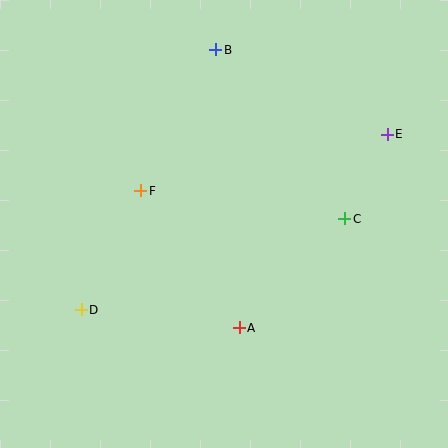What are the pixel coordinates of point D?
Point D is at (81, 310).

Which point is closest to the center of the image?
Point F at (141, 191) is closest to the center.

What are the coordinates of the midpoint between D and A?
The midpoint between D and A is at (160, 319).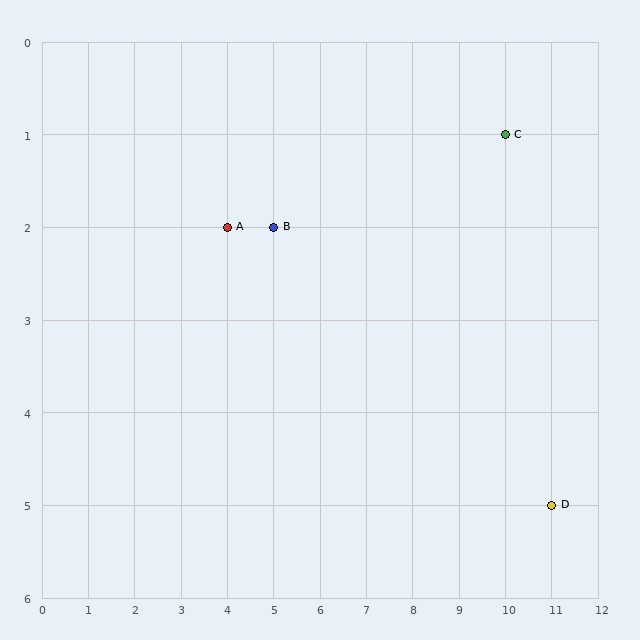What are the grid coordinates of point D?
Point D is at grid coordinates (11, 5).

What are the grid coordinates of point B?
Point B is at grid coordinates (5, 2).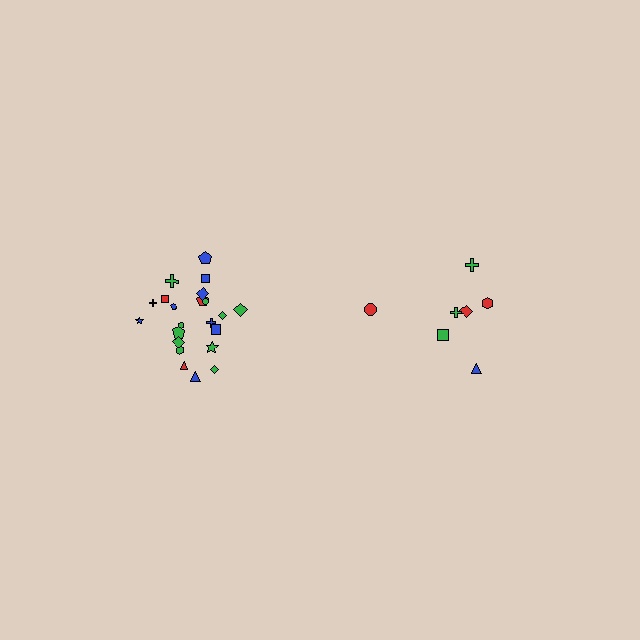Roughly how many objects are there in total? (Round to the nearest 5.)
Roughly 30 objects in total.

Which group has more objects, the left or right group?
The left group.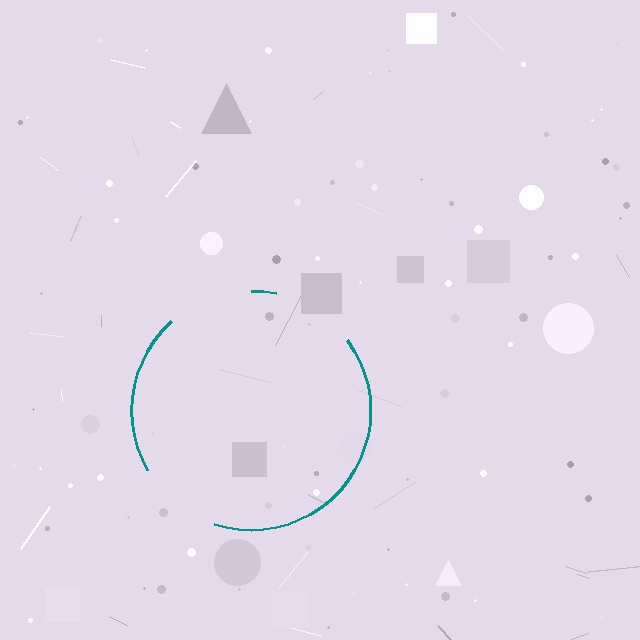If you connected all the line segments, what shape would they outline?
They would outline a circle.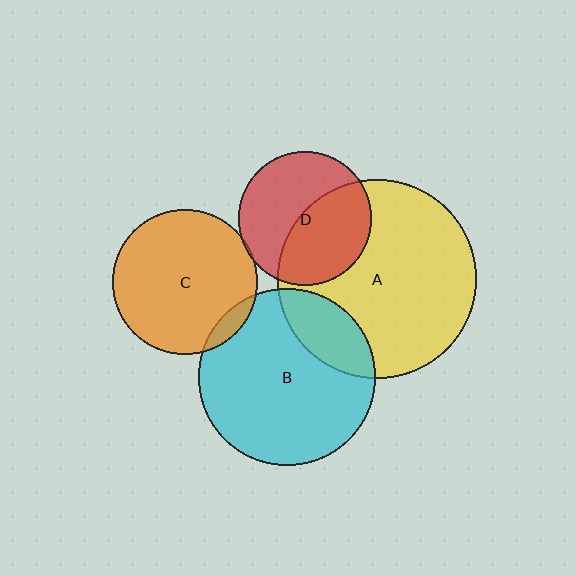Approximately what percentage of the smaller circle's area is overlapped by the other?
Approximately 5%.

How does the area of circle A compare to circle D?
Approximately 2.2 times.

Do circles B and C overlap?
Yes.